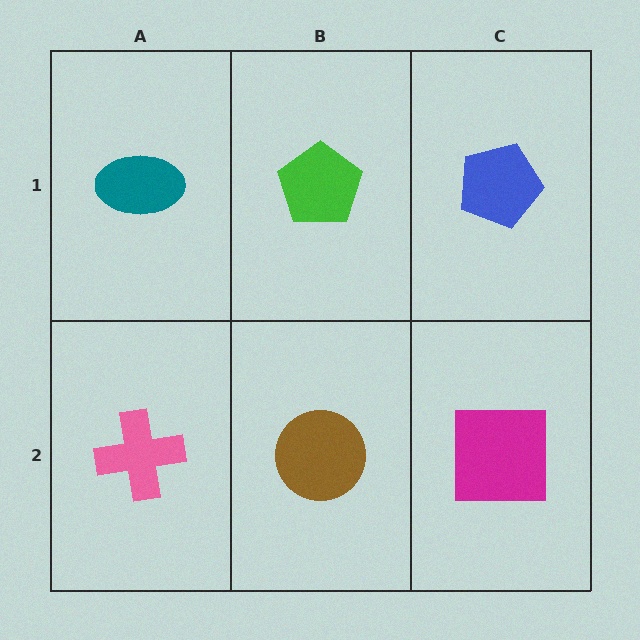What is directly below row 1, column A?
A pink cross.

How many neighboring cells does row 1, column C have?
2.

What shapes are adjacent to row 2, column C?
A blue pentagon (row 1, column C), a brown circle (row 2, column B).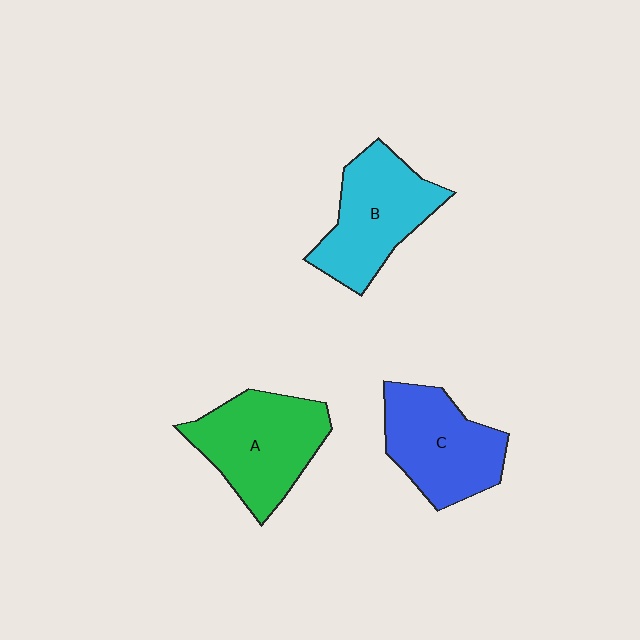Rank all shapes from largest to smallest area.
From largest to smallest: A (green), B (cyan), C (blue).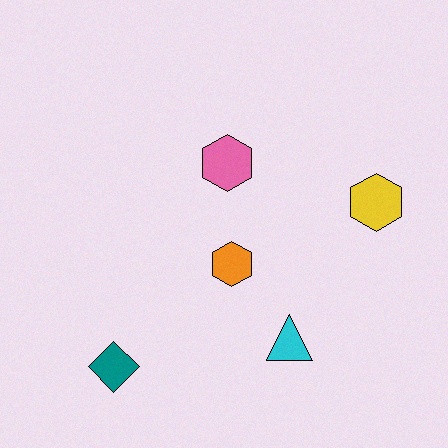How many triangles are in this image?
There is 1 triangle.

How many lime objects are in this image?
There are no lime objects.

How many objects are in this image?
There are 5 objects.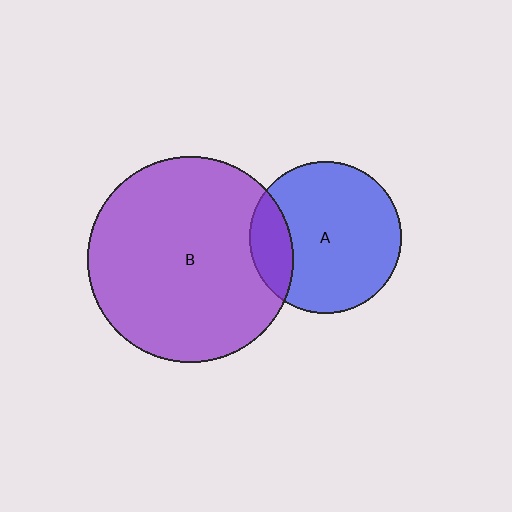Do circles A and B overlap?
Yes.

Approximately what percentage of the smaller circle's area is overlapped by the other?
Approximately 20%.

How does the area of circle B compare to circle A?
Approximately 1.8 times.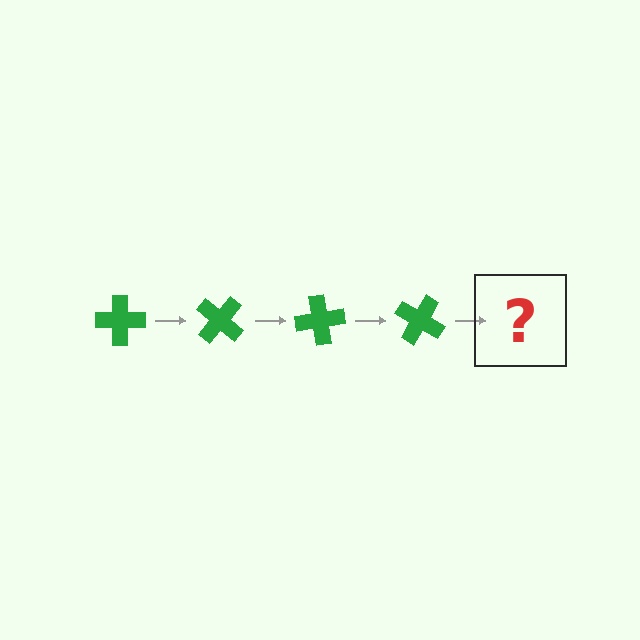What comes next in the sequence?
The next element should be a green cross rotated 160 degrees.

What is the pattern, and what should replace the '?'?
The pattern is that the cross rotates 40 degrees each step. The '?' should be a green cross rotated 160 degrees.